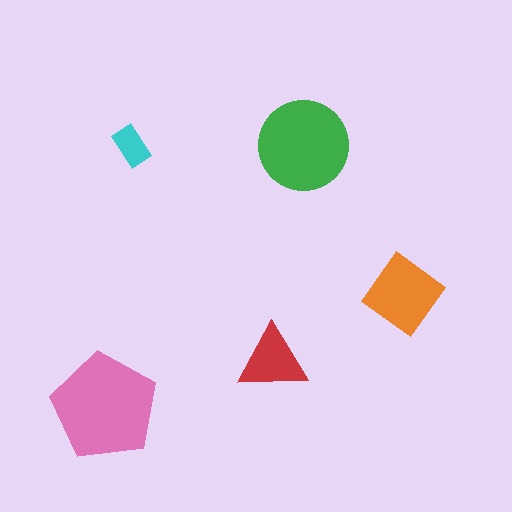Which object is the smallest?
The cyan rectangle.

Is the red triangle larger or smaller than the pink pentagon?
Smaller.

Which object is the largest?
The pink pentagon.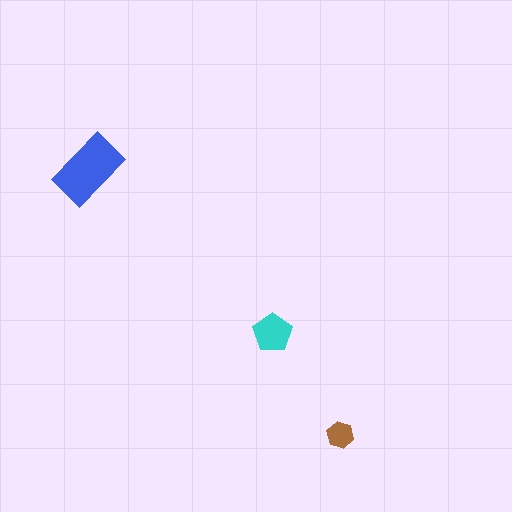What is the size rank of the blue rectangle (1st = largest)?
1st.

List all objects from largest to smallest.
The blue rectangle, the cyan pentagon, the brown hexagon.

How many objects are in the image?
There are 3 objects in the image.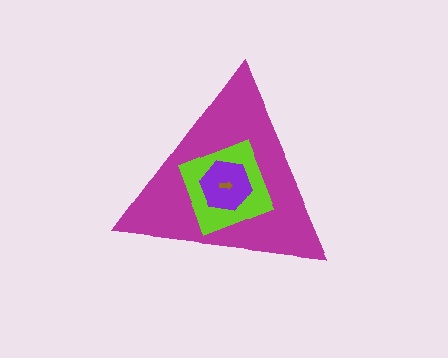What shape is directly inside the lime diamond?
The purple hexagon.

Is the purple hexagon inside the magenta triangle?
Yes.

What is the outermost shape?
The magenta triangle.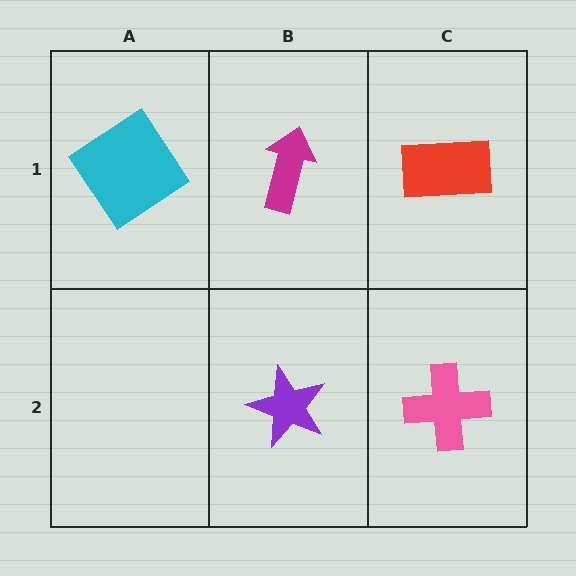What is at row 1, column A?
A cyan diamond.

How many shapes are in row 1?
3 shapes.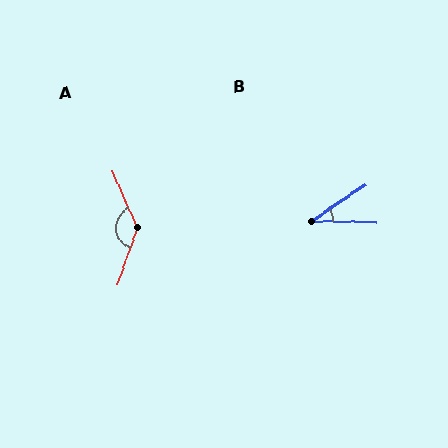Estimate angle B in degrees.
Approximately 35 degrees.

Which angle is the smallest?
B, at approximately 35 degrees.